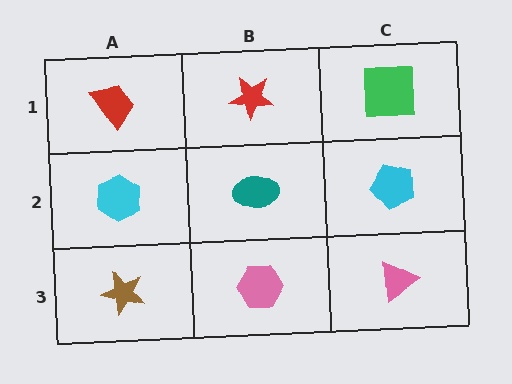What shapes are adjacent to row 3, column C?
A cyan pentagon (row 2, column C), a pink hexagon (row 3, column B).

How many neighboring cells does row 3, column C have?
2.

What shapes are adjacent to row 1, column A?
A cyan hexagon (row 2, column A), a red star (row 1, column B).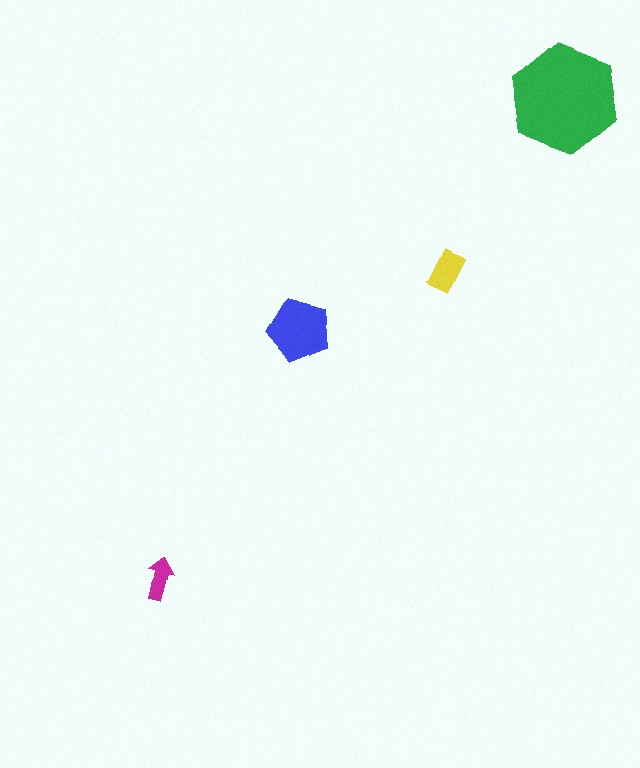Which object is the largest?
The green hexagon.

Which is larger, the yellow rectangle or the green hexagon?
The green hexagon.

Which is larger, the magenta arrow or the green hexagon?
The green hexagon.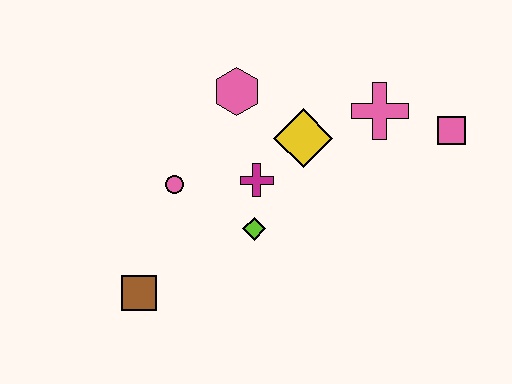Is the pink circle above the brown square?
Yes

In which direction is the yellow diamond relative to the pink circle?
The yellow diamond is to the right of the pink circle.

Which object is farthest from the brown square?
The pink square is farthest from the brown square.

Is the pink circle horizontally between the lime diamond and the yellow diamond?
No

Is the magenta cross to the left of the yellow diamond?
Yes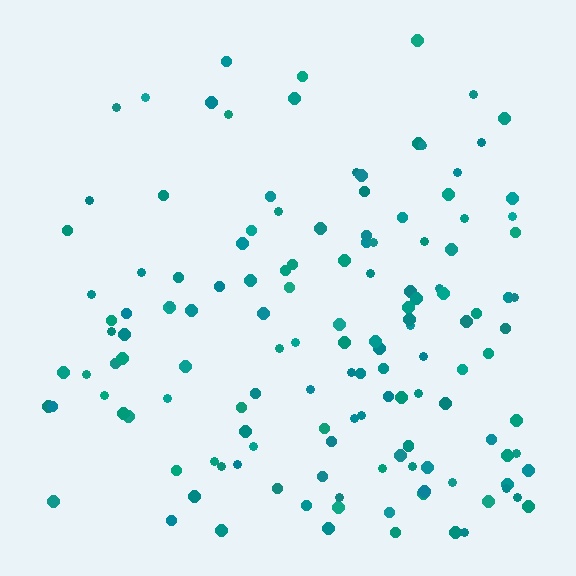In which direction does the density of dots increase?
From top to bottom, with the bottom side densest.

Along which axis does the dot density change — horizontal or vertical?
Vertical.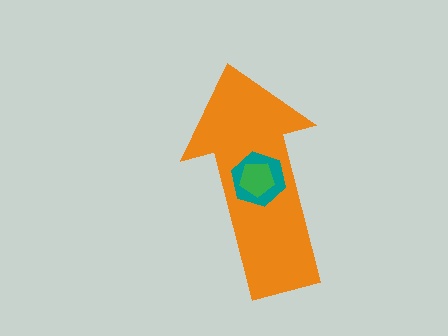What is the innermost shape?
The green pentagon.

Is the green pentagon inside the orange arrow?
Yes.